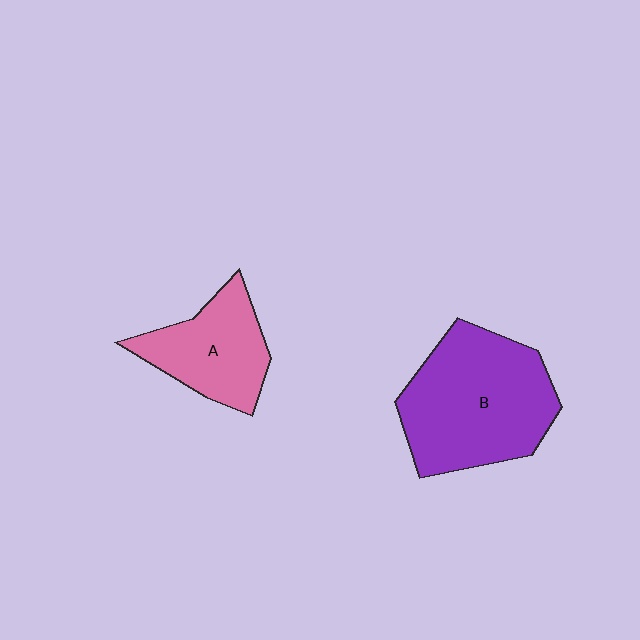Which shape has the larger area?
Shape B (purple).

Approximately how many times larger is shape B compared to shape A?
Approximately 1.7 times.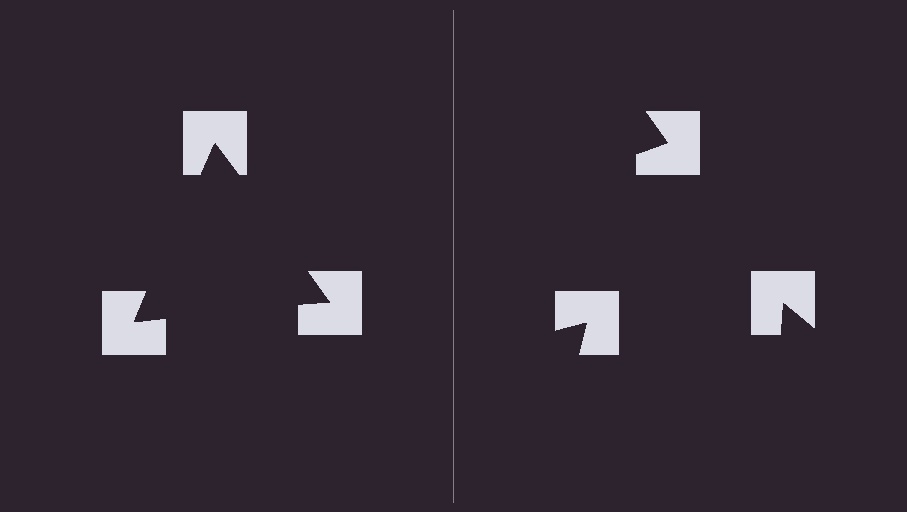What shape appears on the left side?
An illusory triangle.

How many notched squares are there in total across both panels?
6 — 3 on each side.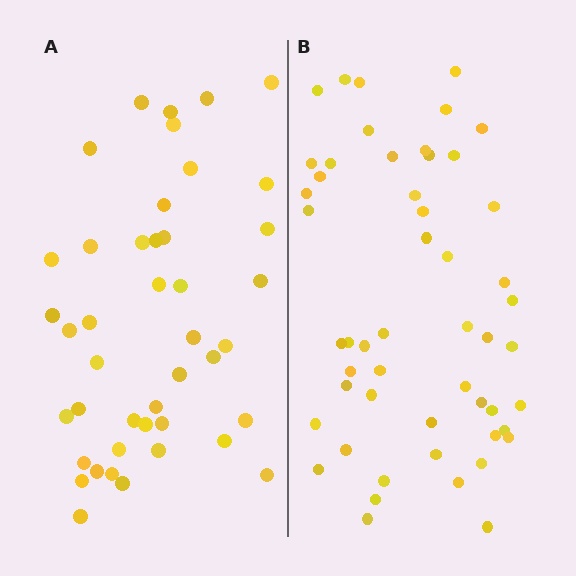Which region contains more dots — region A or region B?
Region B (the right region) has more dots.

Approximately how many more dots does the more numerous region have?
Region B has roughly 8 or so more dots than region A.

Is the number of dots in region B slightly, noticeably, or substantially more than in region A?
Region B has only slightly more — the two regions are fairly close. The ratio is roughly 1.2 to 1.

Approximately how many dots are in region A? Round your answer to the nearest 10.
About 40 dots. (The exact count is 43, which rounds to 40.)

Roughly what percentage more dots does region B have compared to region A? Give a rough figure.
About 20% more.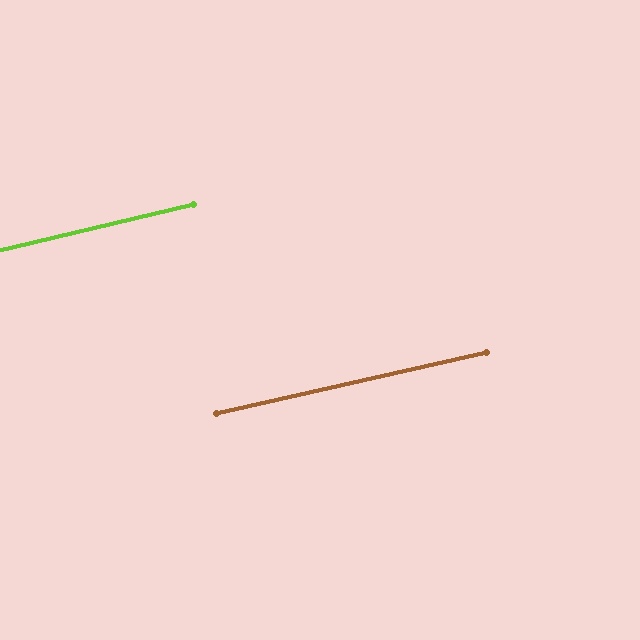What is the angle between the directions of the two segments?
Approximately 0 degrees.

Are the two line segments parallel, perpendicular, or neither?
Parallel — their directions differ by only 0.3°.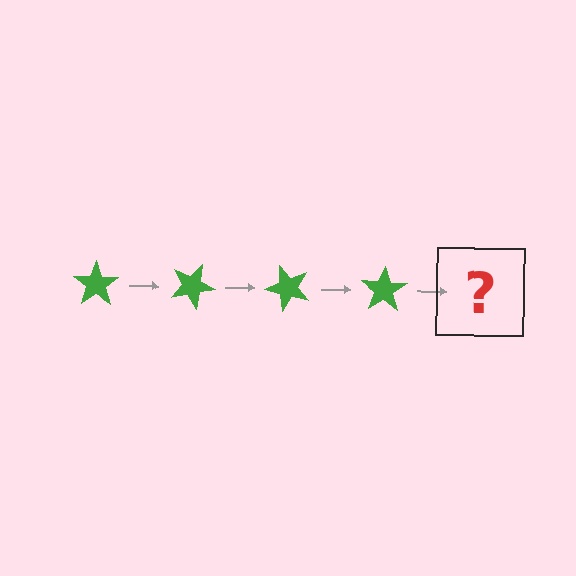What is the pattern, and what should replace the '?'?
The pattern is that the star rotates 25 degrees each step. The '?' should be a green star rotated 100 degrees.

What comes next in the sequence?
The next element should be a green star rotated 100 degrees.